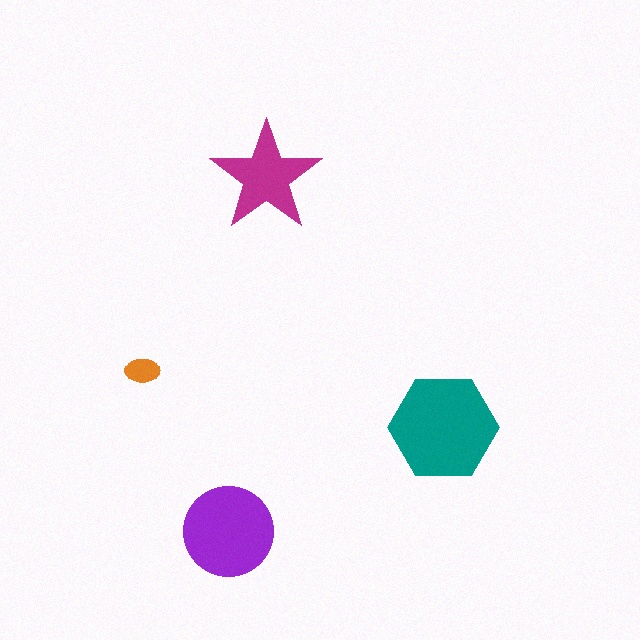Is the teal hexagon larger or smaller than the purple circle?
Larger.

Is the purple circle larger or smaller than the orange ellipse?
Larger.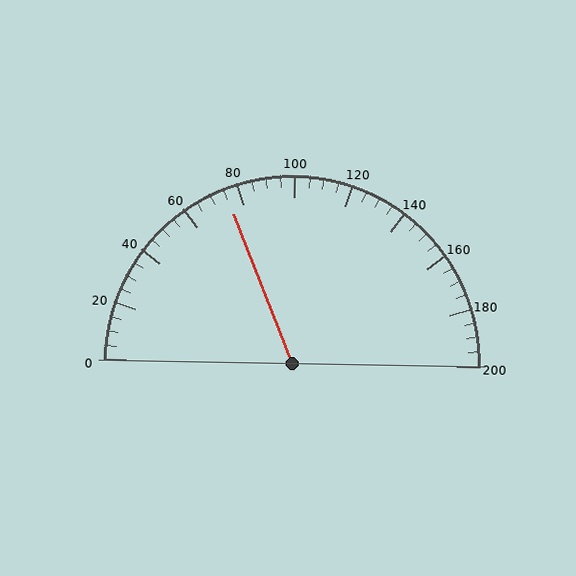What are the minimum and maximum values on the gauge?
The gauge ranges from 0 to 200.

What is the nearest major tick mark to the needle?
The nearest major tick mark is 80.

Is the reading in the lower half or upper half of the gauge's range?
The reading is in the lower half of the range (0 to 200).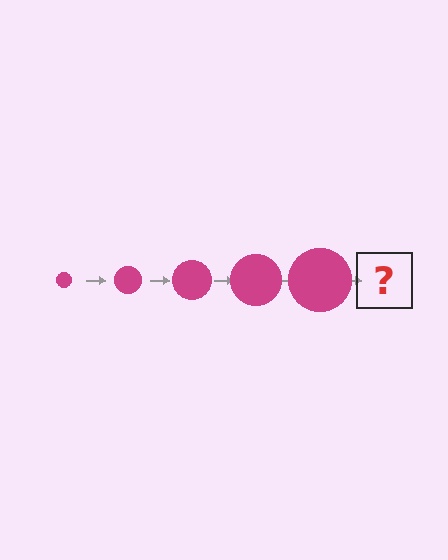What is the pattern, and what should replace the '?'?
The pattern is that the circle gets progressively larger each step. The '?' should be a magenta circle, larger than the previous one.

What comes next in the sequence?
The next element should be a magenta circle, larger than the previous one.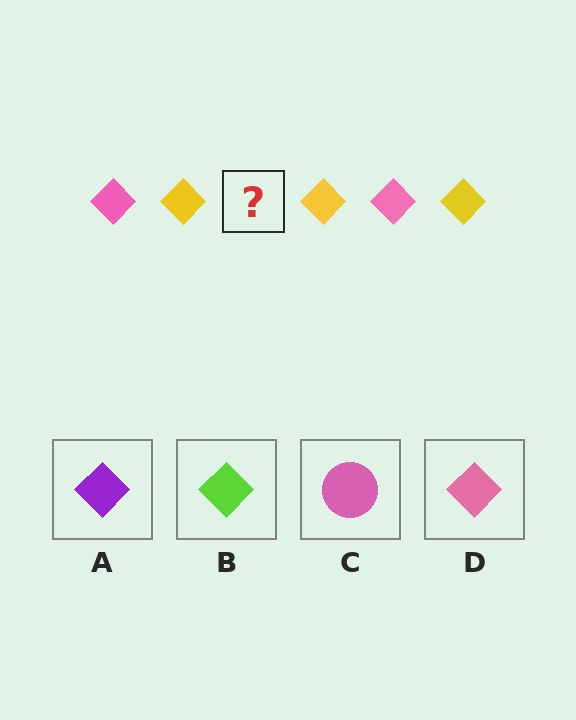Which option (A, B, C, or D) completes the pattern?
D.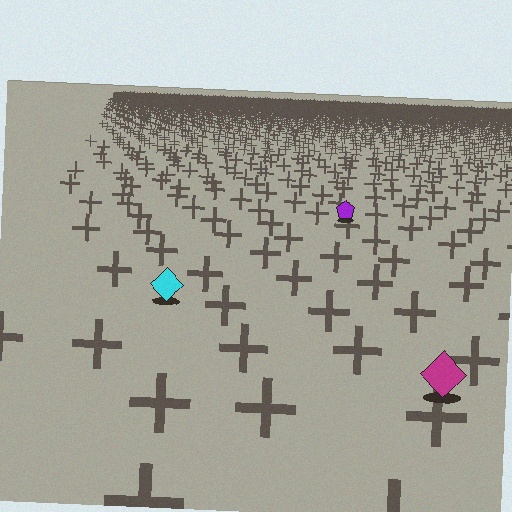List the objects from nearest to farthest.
From nearest to farthest: the magenta diamond, the cyan diamond, the purple pentagon.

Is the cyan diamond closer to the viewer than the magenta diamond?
No. The magenta diamond is closer — you can tell from the texture gradient: the ground texture is coarser near it.